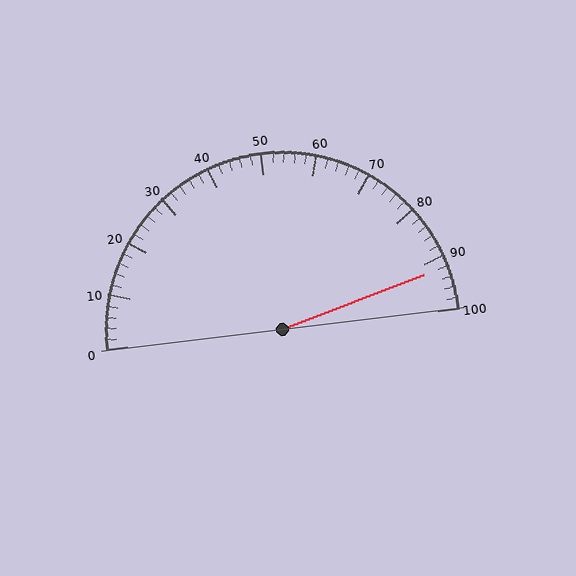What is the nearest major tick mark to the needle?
The nearest major tick mark is 90.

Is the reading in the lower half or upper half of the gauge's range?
The reading is in the upper half of the range (0 to 100).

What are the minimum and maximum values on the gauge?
The gauge ranges from 0 to 100.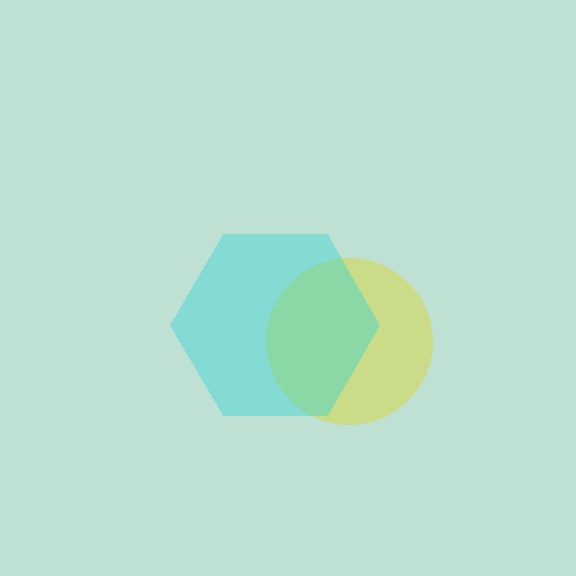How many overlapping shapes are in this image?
There are 2 overlapping shapes in the image.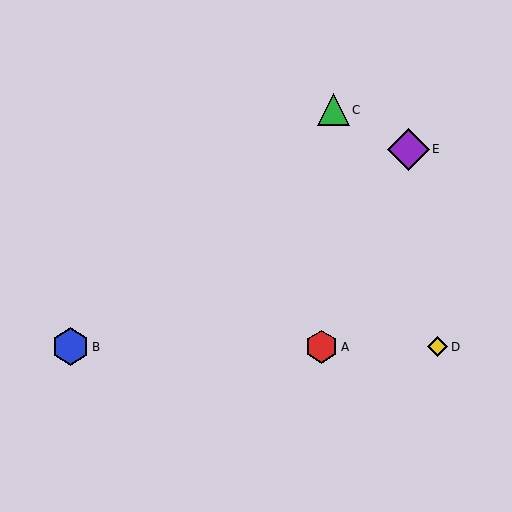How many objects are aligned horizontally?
3 objects (A, B, D) are aligned horizontally.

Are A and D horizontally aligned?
Yes, both are at y≈347.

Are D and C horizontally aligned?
No, D is at y≈347 and C is at y≈110.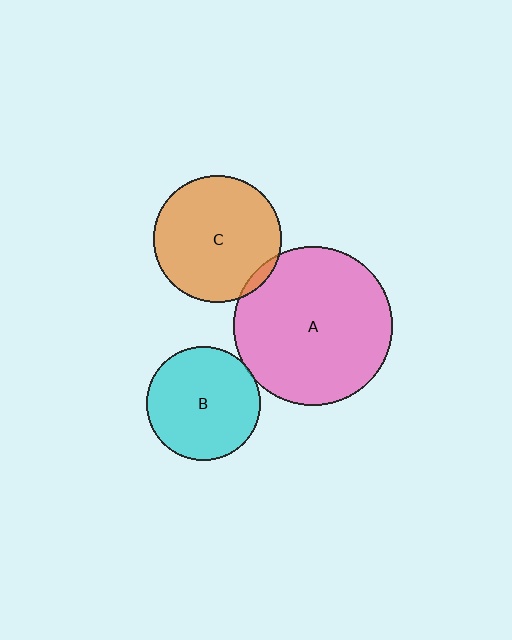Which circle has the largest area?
Circle A (pink).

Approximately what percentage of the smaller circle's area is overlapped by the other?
Approximately 5%.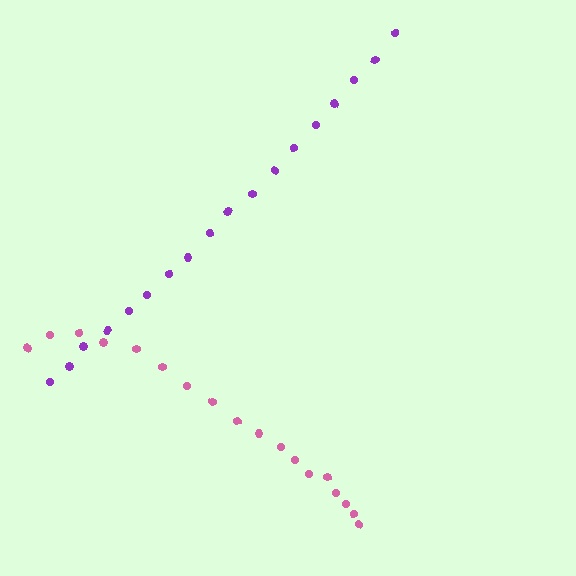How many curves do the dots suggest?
There are 2 distinct paths.